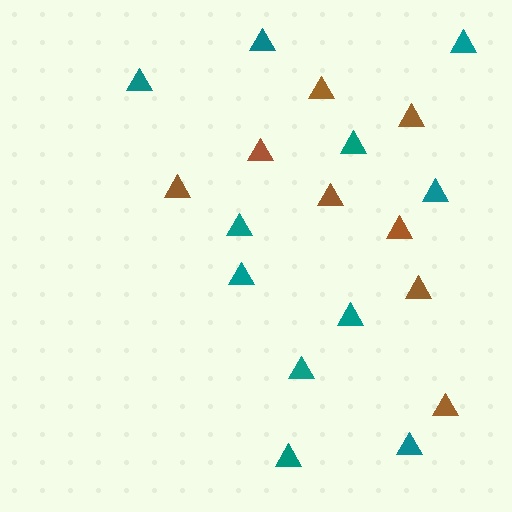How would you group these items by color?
There are 2 groups: one group of brown triangles (8) and one group of teal triangles (11).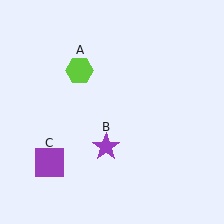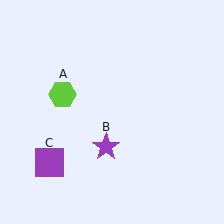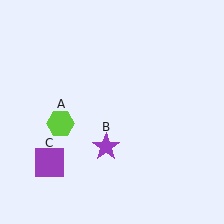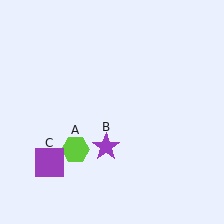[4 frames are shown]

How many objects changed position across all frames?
1 object changed position: lime hexagon (object A).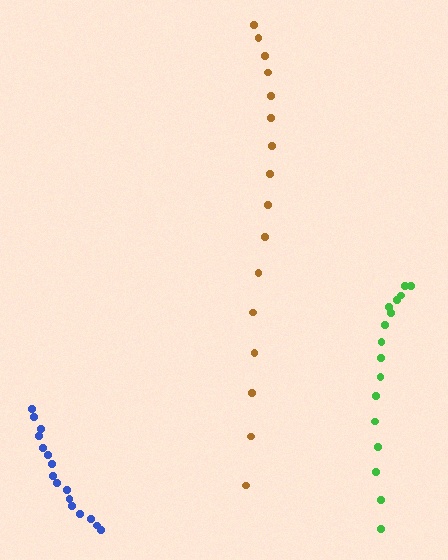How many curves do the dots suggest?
There are 3 distinct paths.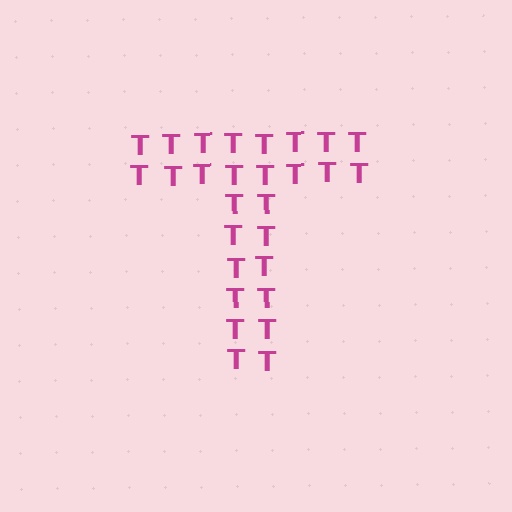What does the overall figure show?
The overall figure shows the letter T.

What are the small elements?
The small elements are letter T's.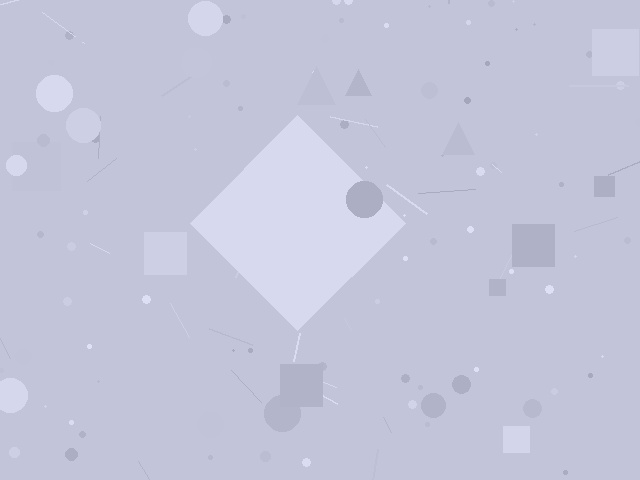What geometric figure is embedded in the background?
A diamond is embedded in the background.